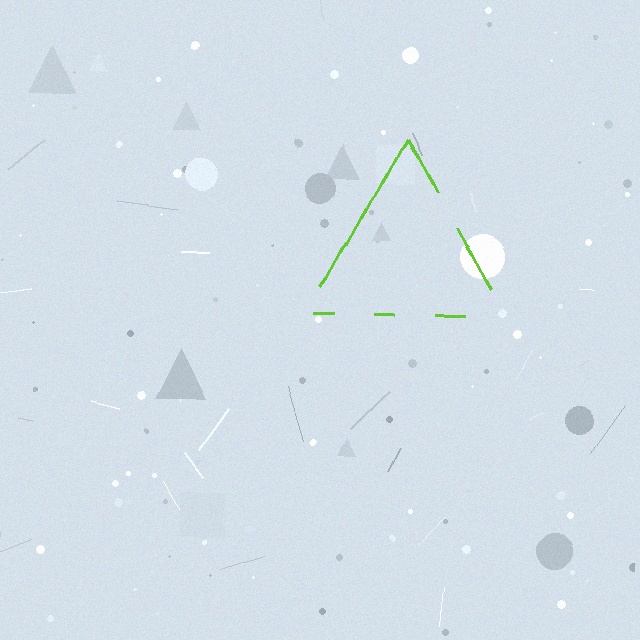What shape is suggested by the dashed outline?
The dashed outline suggests a triangle.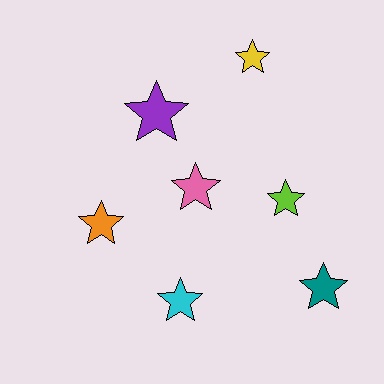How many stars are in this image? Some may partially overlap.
There are 7 stars.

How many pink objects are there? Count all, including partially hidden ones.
There is 1 pink object.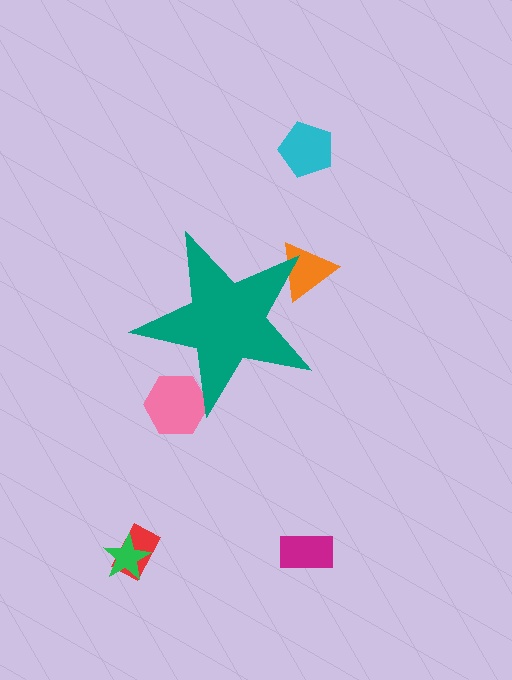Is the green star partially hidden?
No, the green star is fully visible.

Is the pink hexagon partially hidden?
Yes, the pink hexagon is partially hidden behind the teal star.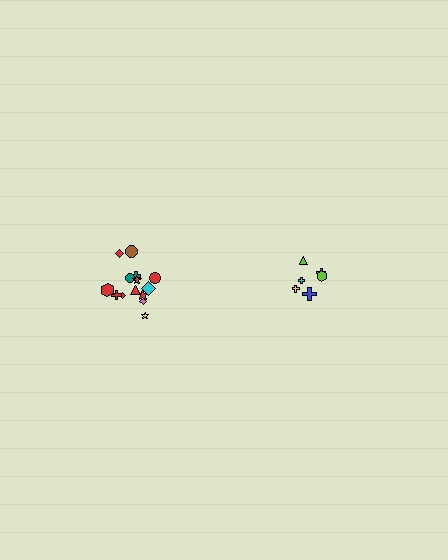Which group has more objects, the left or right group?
The left group.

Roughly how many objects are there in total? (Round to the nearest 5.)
Roughly 20 objects in total.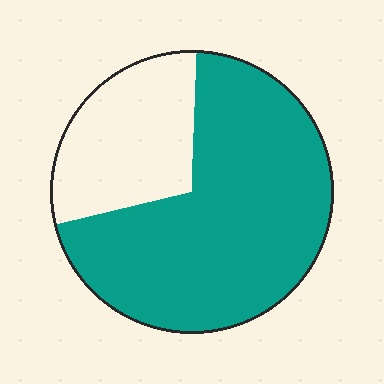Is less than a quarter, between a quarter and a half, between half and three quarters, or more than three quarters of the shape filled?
Between half and three quarters.